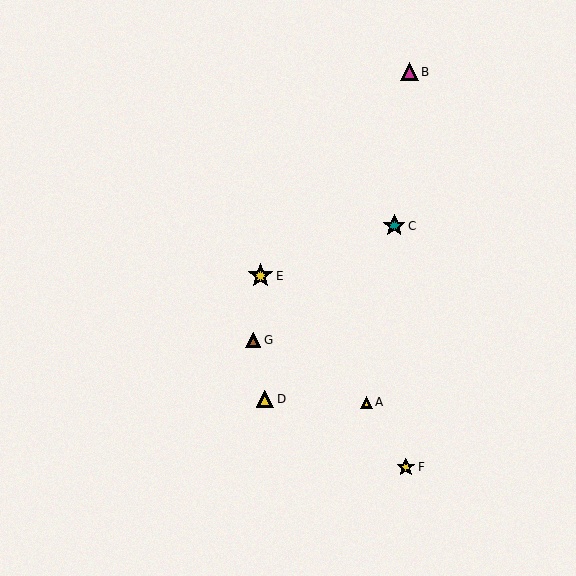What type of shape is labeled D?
Shape D is a yellow triangle.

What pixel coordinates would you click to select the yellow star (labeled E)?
Click at (260, 276) to select the yellow star E.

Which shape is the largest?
The yellow star (labeled E) is the largest.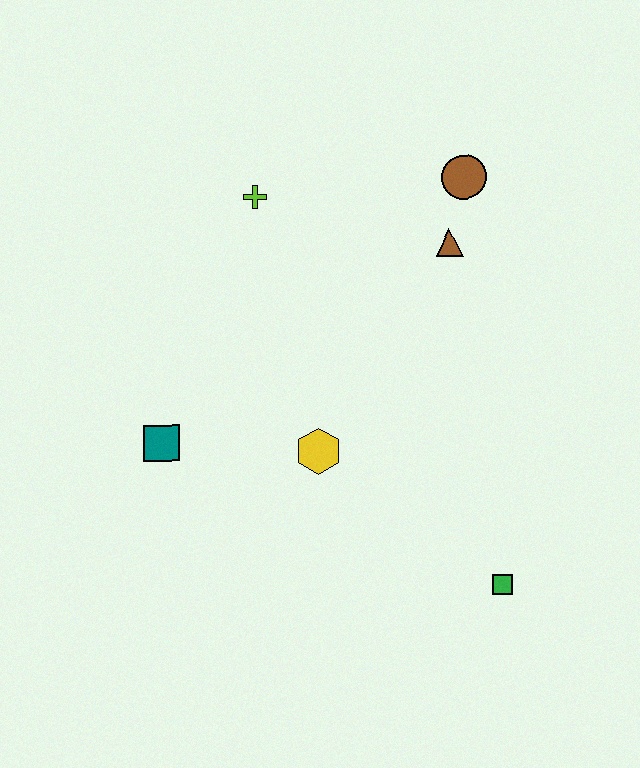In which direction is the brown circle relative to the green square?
The brown circle is above the green square.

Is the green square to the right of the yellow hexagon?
Yes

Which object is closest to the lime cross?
The brown triangle is closest to the lime cross.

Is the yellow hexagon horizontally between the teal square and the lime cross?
No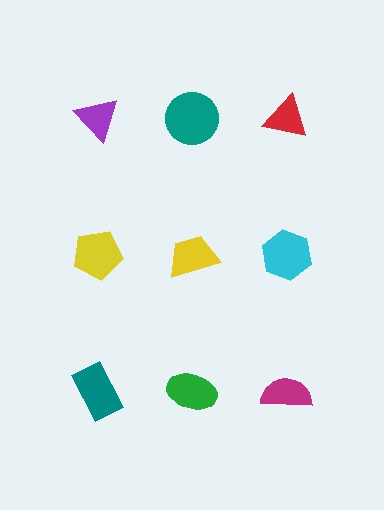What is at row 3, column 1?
A teal rectangle.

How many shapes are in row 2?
3 shapes.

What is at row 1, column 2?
A teal circle.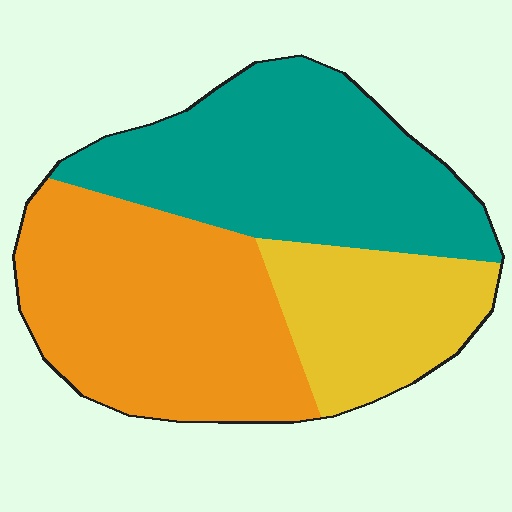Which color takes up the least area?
Yellow, at roughly 20%.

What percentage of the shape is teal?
Teal covers roughly 40% of the shape.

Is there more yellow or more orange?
Orange.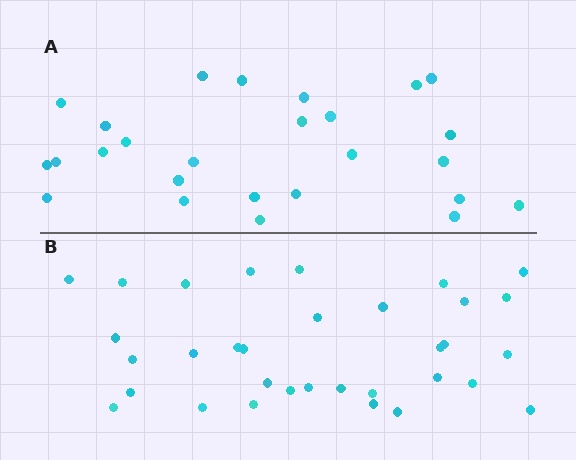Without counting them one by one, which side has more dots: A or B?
Region B (the bottom region) has more dots.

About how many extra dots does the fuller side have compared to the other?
Region B has roughly 8 or so more dots than region A.